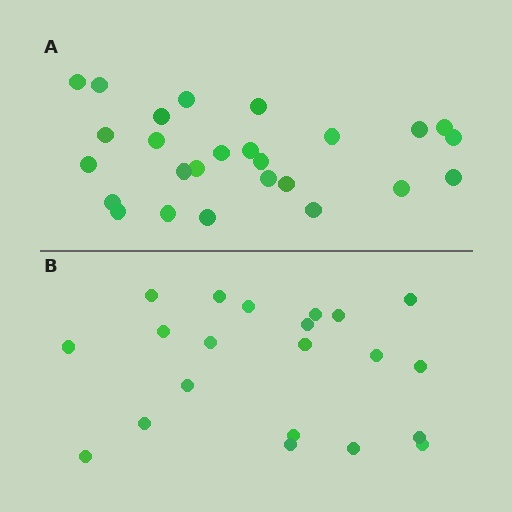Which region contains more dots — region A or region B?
Region A (the top region) has more dots.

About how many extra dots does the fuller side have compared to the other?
Region A has about 5 more dots than region B.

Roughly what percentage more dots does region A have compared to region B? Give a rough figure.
About 25% more.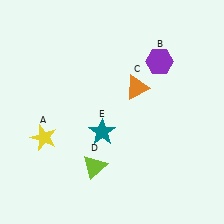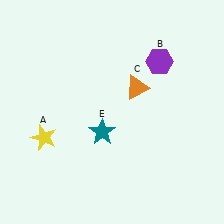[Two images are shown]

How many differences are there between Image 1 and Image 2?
There is 1 difference between the two images.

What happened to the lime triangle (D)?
The lime triangle (D) was removed in Image 2. It was in the bottom-left area of Image 1.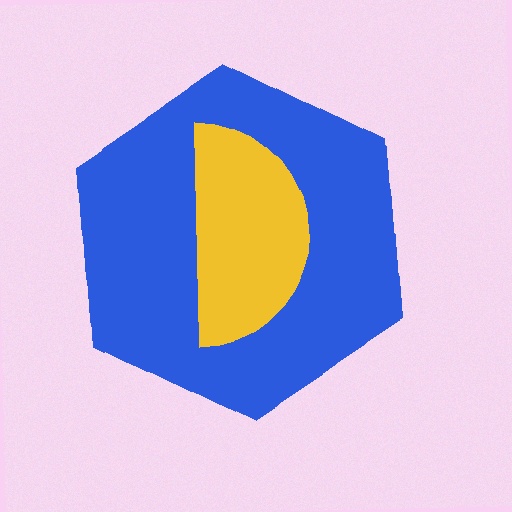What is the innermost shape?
The yellow semicircle.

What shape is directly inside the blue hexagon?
The yellow semicircle.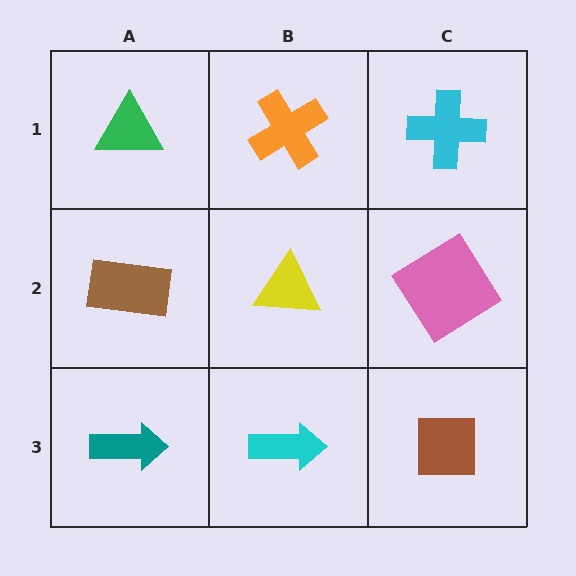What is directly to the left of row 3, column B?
A teal arrow.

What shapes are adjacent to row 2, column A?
A green triangle (row 1, column A), a teal arrow (row 3, column A), a yellow triangle (row 2, column B).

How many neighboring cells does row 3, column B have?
3.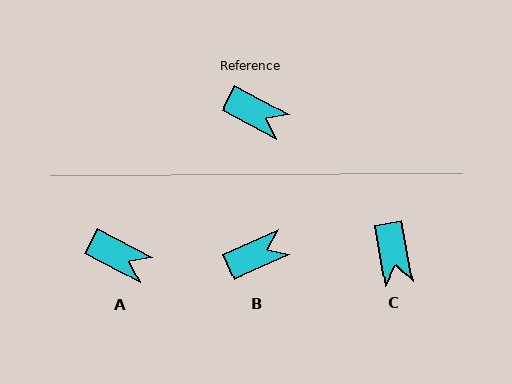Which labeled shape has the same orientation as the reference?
A.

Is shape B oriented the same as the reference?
No, it is off by about 52 degrees.